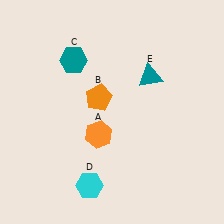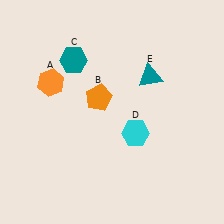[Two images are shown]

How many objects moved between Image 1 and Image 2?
2 objects moved between the two images.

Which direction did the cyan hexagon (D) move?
The cyan hexagon (D) moved up.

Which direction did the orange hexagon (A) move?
The orange hexagon (A) moved up.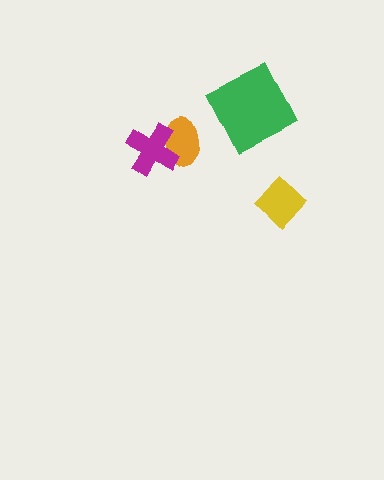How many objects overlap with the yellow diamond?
0 objects overlap with the yellow diamond.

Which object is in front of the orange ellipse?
The magenta cross is in front of the orange ellipse.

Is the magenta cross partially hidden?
No, no other shape covers it.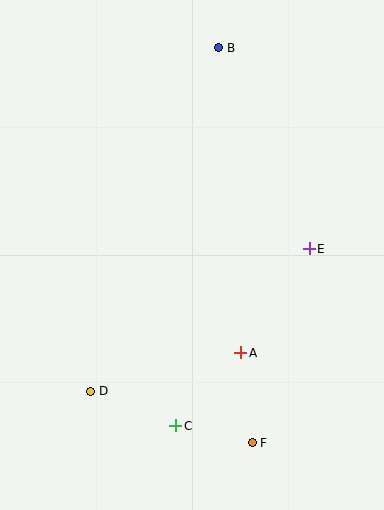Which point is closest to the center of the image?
Point A at (241, 353) is closest to the center.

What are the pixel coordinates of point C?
Point C is at (176, 426).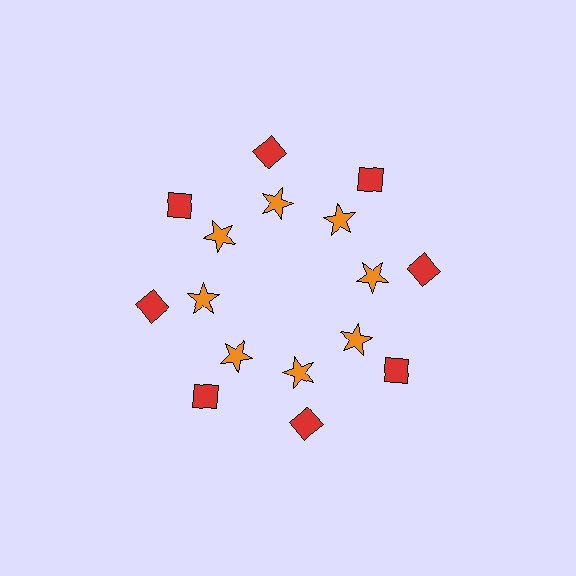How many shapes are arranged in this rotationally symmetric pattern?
There are 16 shapes, arranged in 8 groups of 2.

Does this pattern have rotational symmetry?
Yes, this pattern has 8-fold rotational symmetry. It looks the same after rotating 45 degrees around the center.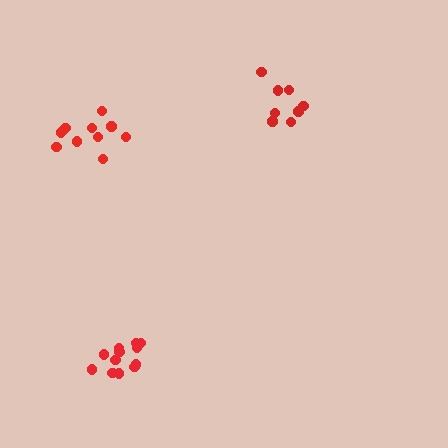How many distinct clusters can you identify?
There are 3 distinct clusters.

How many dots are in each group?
Group 1: 11 dots, Group 2: 12 dots, Group 3: 8 dots (31 total).